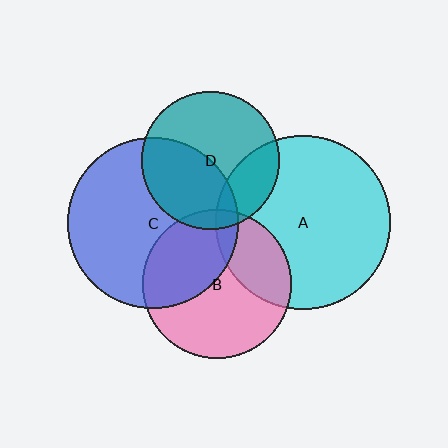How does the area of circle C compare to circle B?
Approximately 1.3 times.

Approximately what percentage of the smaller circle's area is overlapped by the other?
Approximately 40%.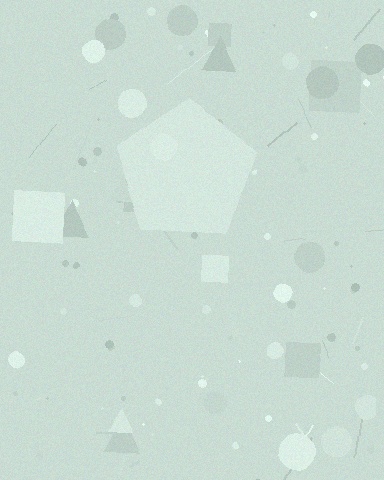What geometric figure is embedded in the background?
A pentagon is embedded in the background.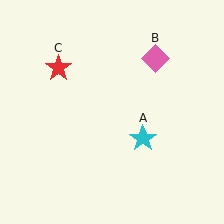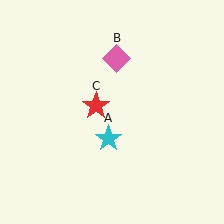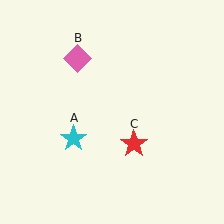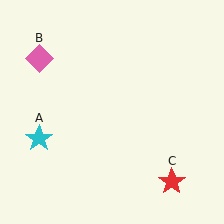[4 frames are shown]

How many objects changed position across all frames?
3 objects changed position: cyan star (object A), pink diamond (object B), red star (object C).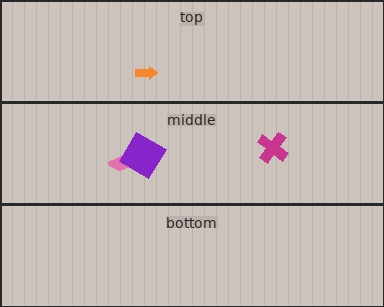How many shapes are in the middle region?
3.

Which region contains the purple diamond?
The middle region.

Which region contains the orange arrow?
The top region.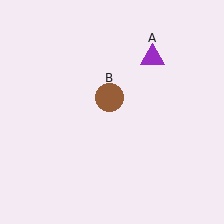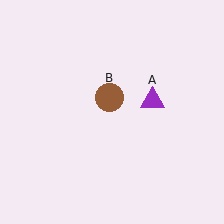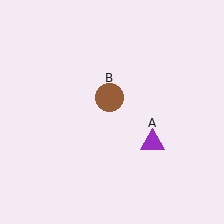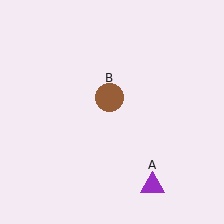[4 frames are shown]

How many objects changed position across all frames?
1 object changed position: purple triangle (object A).